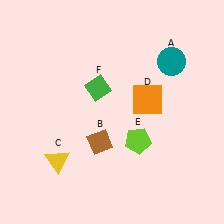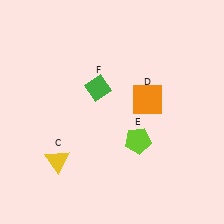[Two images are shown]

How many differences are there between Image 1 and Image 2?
There are 2 differences between the two images.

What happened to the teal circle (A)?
The teal circle (A) was removed in Image 2. It was in the top-right area of Image 1.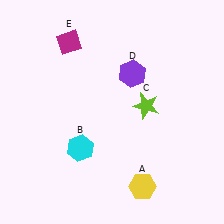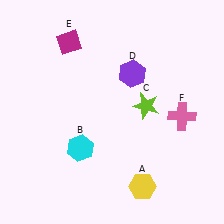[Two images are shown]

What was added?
A pink cross (F) was added in Image 2.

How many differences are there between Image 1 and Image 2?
There is 1 difference between the two images.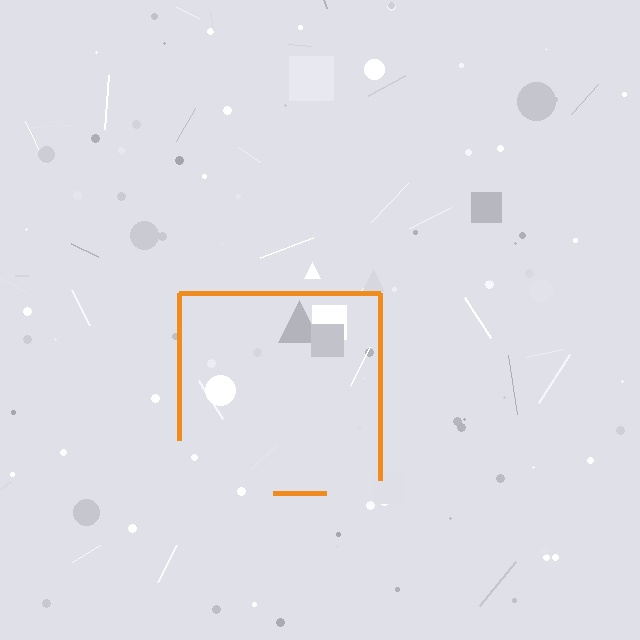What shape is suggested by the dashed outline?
The dashed outline suggests a square.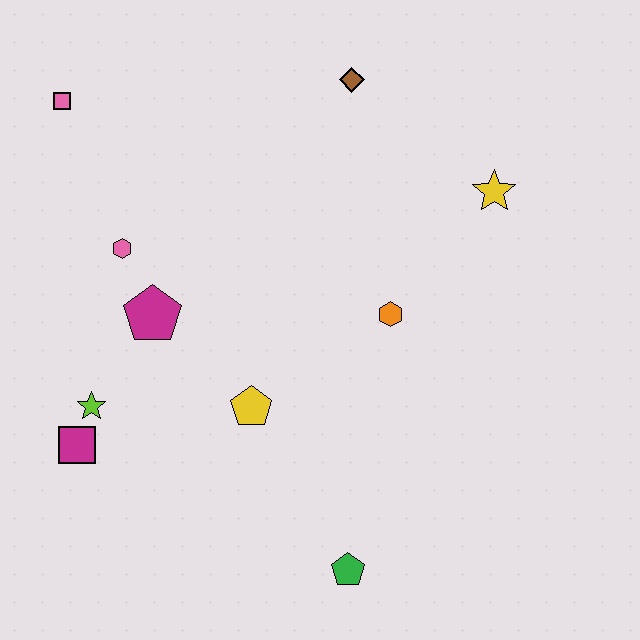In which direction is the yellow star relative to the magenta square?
The yellow star is to the right of the magenta square.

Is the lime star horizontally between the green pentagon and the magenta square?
Yes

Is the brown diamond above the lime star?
Yes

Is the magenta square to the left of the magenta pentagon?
Yes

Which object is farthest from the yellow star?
The magenta square is farthest from the yellow star.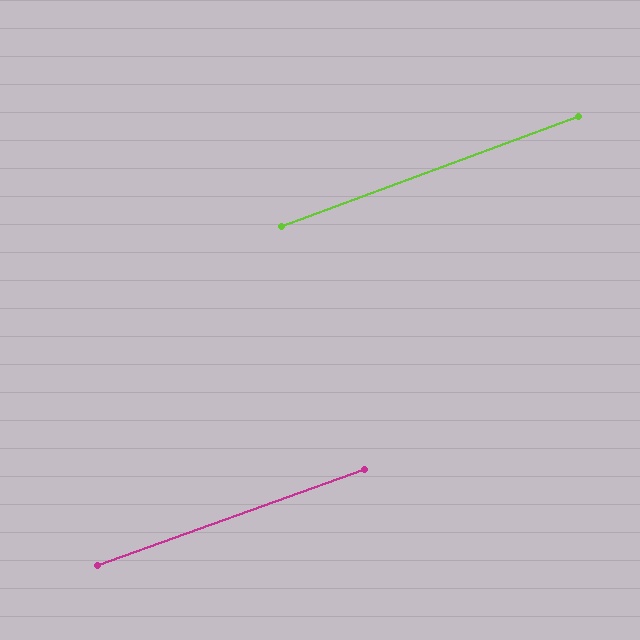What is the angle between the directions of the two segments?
Approximately 1 degree.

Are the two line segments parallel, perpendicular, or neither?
Parallel — their directions differ by only 0.6°.